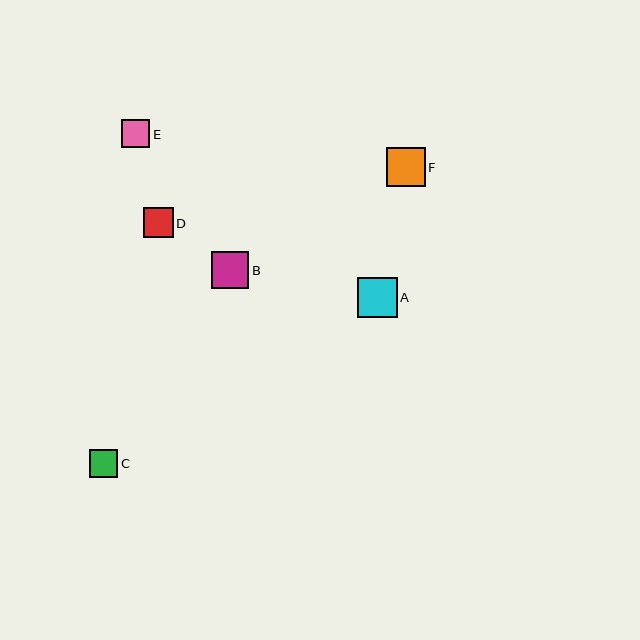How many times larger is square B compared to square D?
Square B is approximately 1.3 times the size of square D.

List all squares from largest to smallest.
From largest to smallest: A, F, B, D, E, C.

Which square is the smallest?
Square C is the smallest with a size of approximately 28 pixels.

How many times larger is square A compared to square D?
Square A is approximately 1.4 times the size of square D.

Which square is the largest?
Square A is the largest with a size of approximately 40 pixels.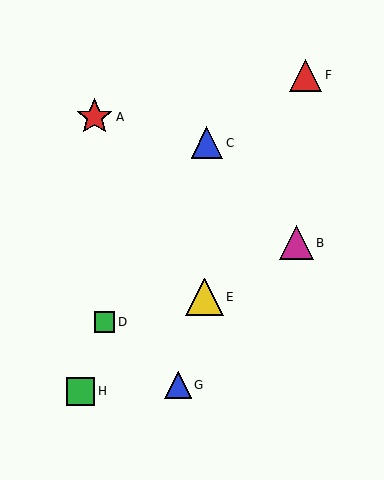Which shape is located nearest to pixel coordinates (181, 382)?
The blue triangle (labeled G) at (178, 385) is nearest to that location.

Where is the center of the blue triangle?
The center of the blue triangle is at (178, 385).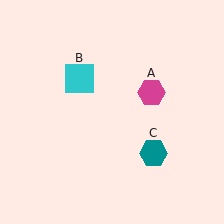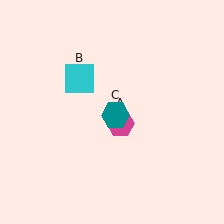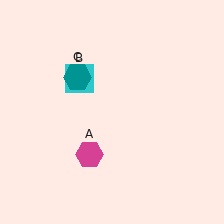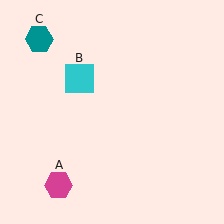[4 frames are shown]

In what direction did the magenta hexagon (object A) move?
The magenta hexagon (object A) moved down and to the left.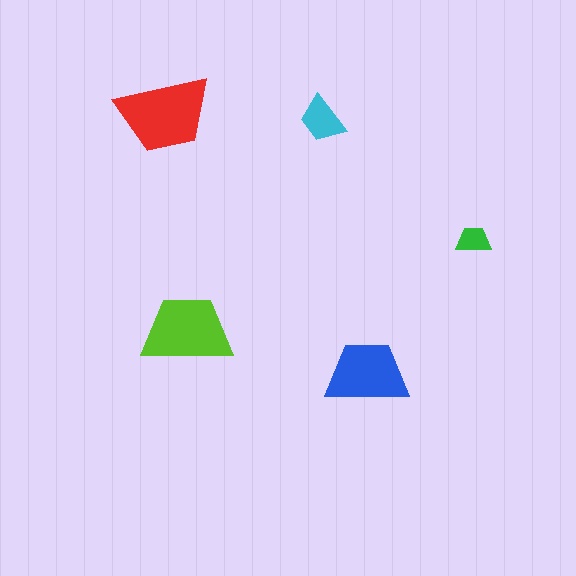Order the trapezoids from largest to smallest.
the red one, the lime one, the blue one, the cyan one, the green one.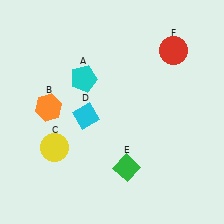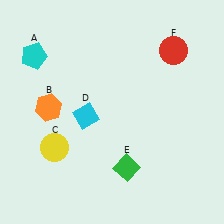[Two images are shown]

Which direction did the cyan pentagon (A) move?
The cyan pentagon (A) moved left.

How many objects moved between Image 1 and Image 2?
1 object moved between the two images.